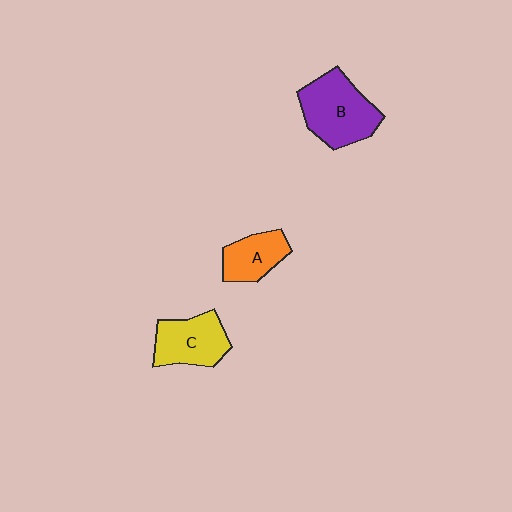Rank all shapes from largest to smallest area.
From largest to smallest: B (purple), C (yellow), A (orange).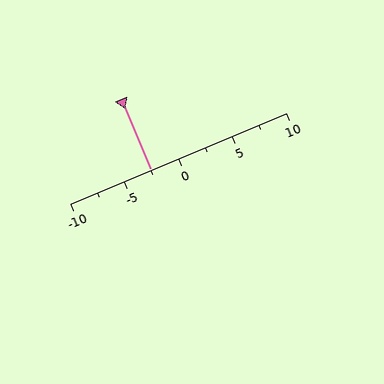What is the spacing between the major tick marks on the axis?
The major ticks are spaced 5 apart.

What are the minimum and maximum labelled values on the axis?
The axis runs from -10 to 10.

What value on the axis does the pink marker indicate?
The marker indicates approximately -2.5.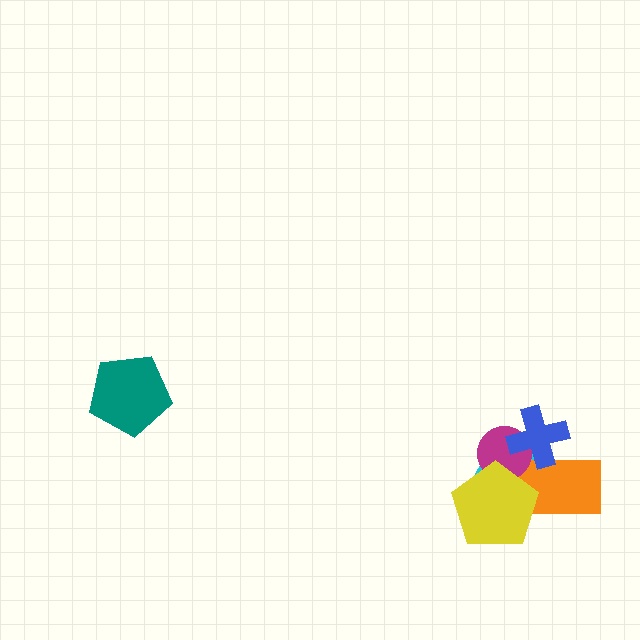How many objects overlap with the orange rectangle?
4 objects overlap with the orange rectangle.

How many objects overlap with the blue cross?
3 objects overlap with the blue cross.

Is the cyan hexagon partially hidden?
Yes, it is partially covered by another shape.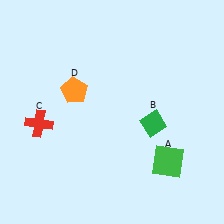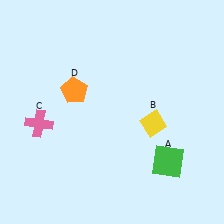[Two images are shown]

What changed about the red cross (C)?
In Image 1, C is red. In Image 2, it changed to pink.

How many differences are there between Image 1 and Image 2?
There are 2 differences between the two images.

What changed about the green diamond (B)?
In Image 1, B is green. In Image 2, it changed to yellow.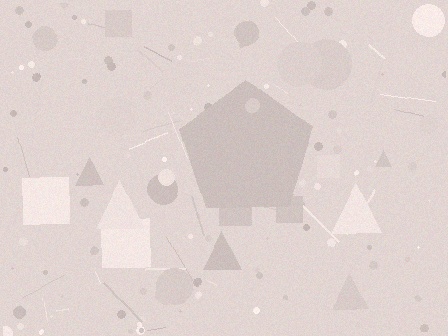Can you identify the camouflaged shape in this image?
The camouflaged shape is a pentagon.